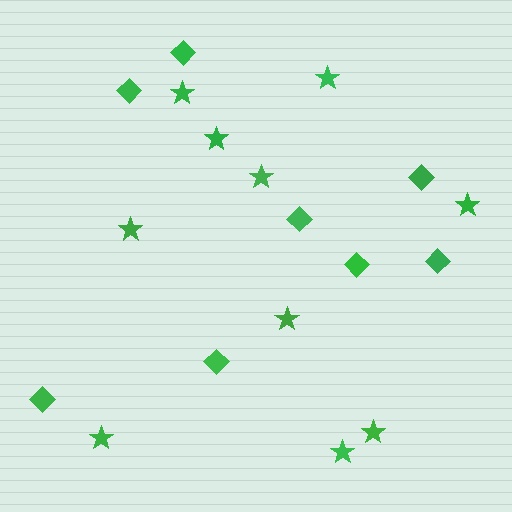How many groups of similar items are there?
There are 2 groups: one group of diamonds (8) and one group of stars (10).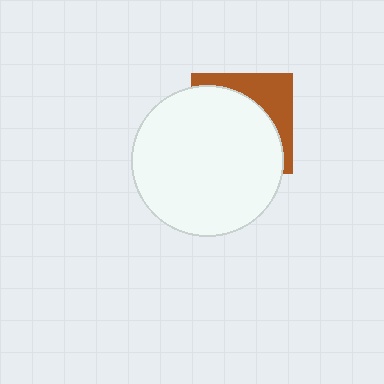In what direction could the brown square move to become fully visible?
The brown square could move toward the upper-right. That would shift it out from behind the white circle entirely.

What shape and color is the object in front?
The object in front is a white circle.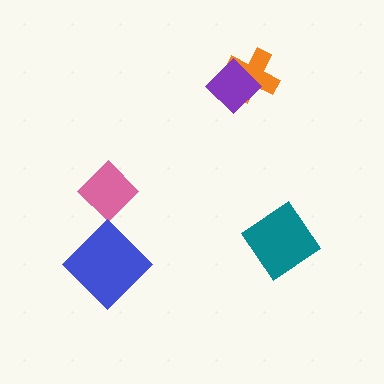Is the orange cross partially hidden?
Yes, it is partially covered by another shape.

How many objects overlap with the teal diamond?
0 objects overlap with the teal diamond.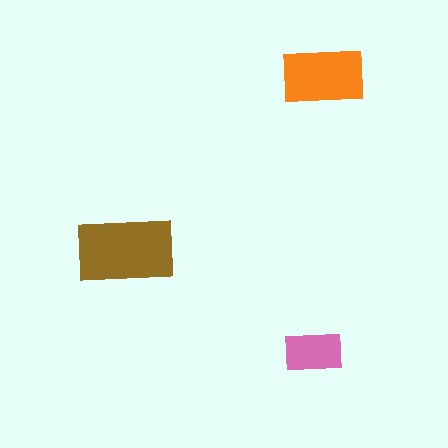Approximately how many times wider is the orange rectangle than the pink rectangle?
About 1.5 times wider.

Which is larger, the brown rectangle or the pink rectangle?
The brown one.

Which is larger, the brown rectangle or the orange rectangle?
The brown one.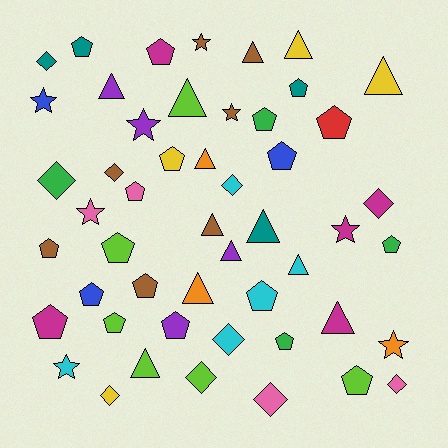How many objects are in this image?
There are 50 objects.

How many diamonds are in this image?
There are 10 diamonds.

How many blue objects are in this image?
There are 3 blue objects.